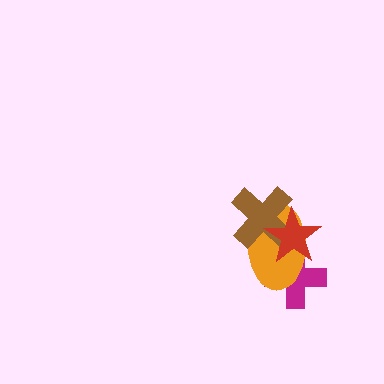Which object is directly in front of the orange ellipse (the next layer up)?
The brown cross is directly in front of the orange ellipse.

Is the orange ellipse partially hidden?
Yes, it is partially covered by another shape.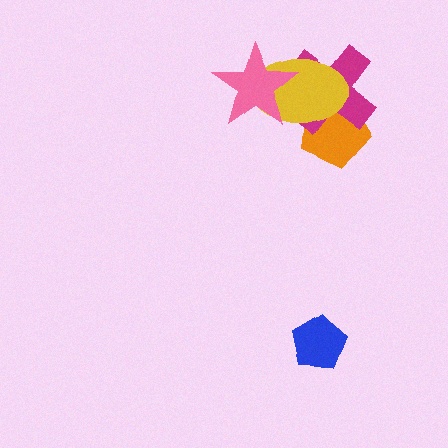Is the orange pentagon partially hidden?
Yes, it is partially covered by another shape.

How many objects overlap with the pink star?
2 objects overlap with the pink star.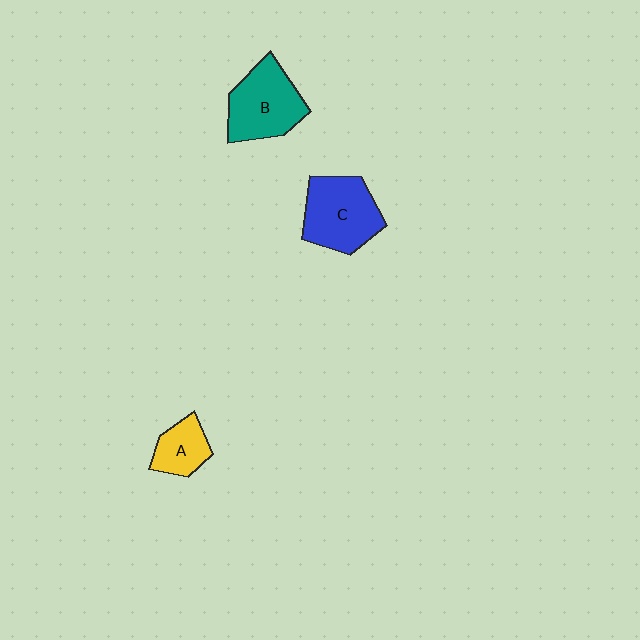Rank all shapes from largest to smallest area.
From largest to smallest: C (blue), B (teal), A (yellow).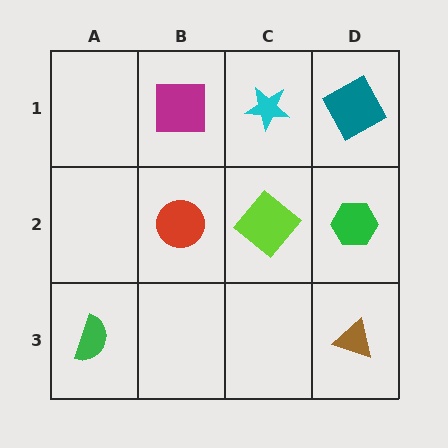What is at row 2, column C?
A lime diamond.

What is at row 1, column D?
A teal square.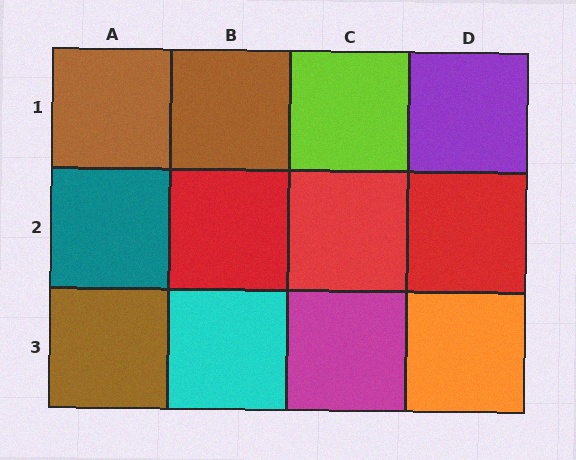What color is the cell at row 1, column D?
Purple.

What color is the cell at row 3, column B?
Cyan.